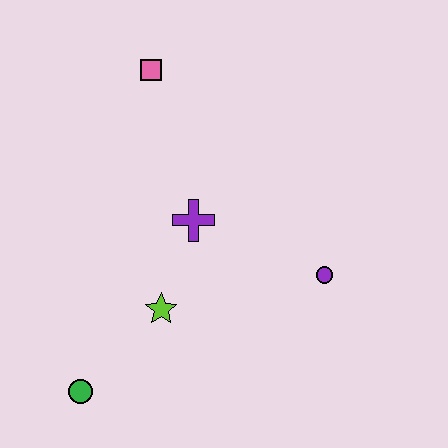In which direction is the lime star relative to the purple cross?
The lime star is below the purple cross.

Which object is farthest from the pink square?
The green circle is farthest from the pink square.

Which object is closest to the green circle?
The lime star is closest to the green circle.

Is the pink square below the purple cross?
No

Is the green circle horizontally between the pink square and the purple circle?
No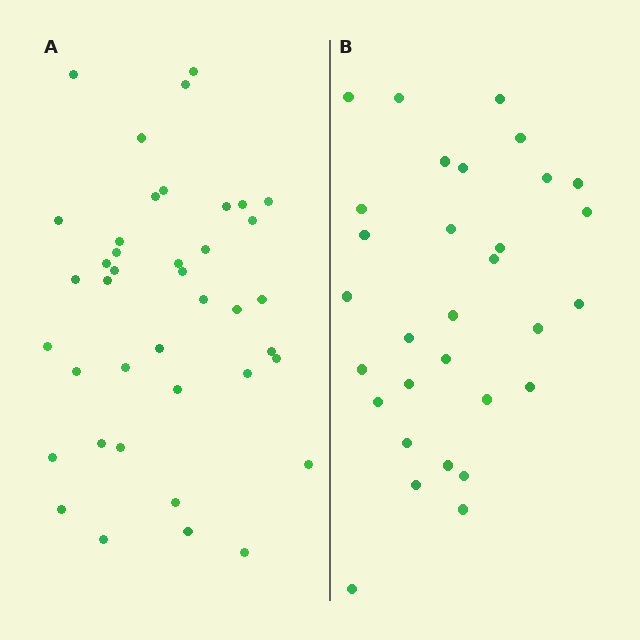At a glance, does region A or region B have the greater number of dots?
Region A (the left region) has more dots.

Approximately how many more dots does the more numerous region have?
Region A has roughly 8 or so more dots than region B.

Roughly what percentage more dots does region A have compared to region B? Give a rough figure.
About 30% more.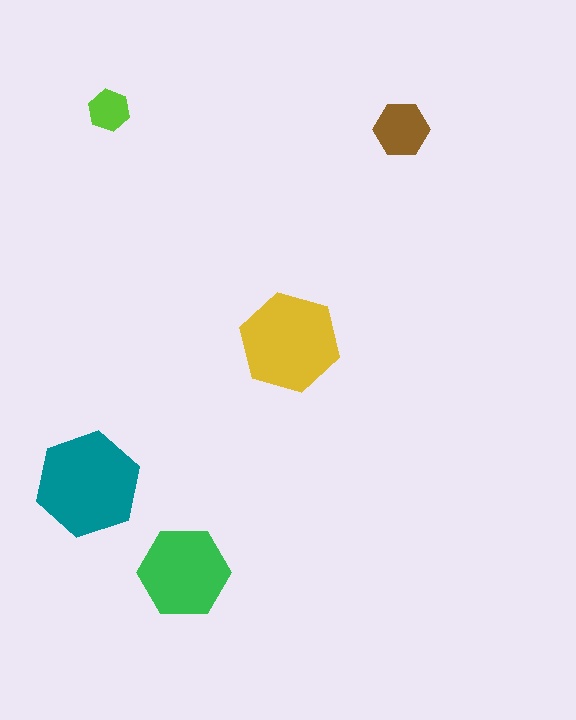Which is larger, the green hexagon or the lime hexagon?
The green one.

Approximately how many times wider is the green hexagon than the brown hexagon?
About 1.5 times wider.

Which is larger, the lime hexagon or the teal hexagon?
The teal one.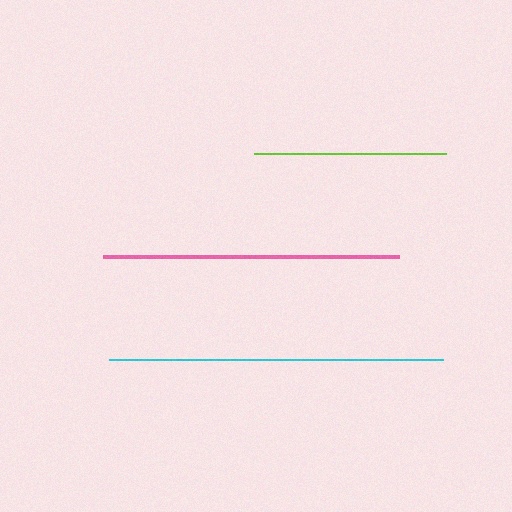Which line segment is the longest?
The cyan line is the longest at approximately 334 pixels.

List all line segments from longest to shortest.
From longest to shortest: cyan, pink, lime.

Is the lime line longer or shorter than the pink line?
The pink line is longer than the lime line.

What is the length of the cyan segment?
The cyan segment is approximately 334 pixels long.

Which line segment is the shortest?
The lime line is the shortest at approximately 192 pixels.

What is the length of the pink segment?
The pink segment is approximately 295 pixels long.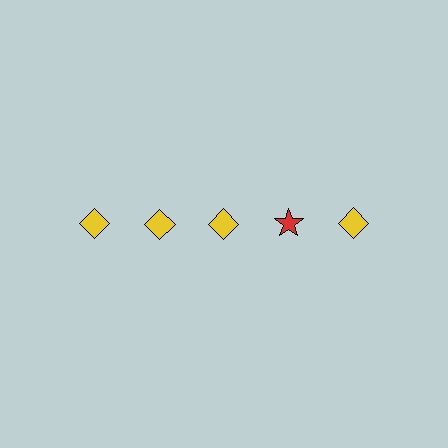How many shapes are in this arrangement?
There are 5 shapes arranged in a grid pattern.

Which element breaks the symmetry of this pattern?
The red star in the top row, second from right column breaks the symmetry. All other shapes are yellow diamonds.